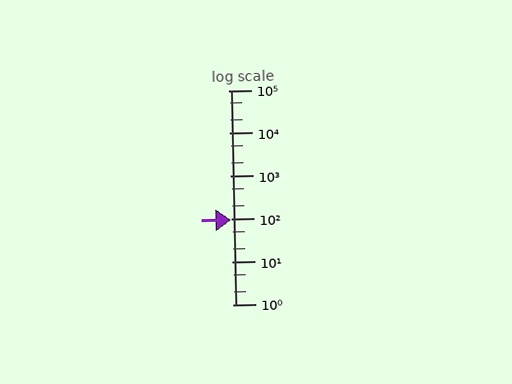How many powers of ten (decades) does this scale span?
The scale spans 5 decades, from 1 to 100000.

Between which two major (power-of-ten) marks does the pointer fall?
The pointer is between 10 and 100.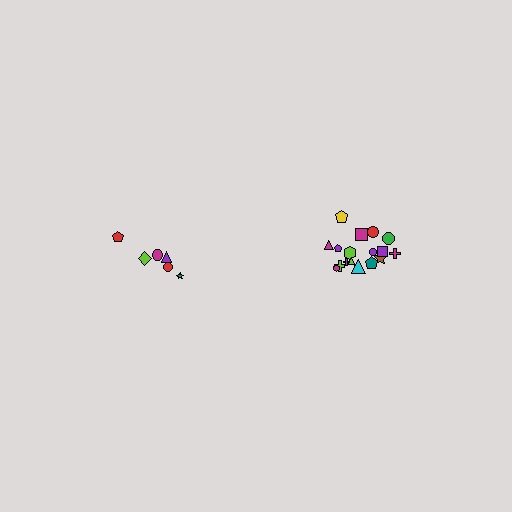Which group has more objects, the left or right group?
The right group.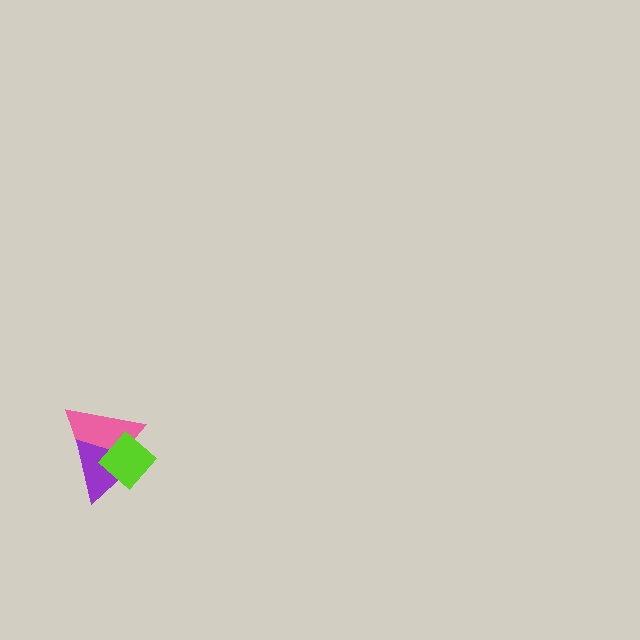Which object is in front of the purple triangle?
The lime diamond is in front of the purple triangle.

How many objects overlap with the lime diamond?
2 objects overlap with the lime diamond.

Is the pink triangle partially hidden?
Yes, it is partially covered by another shape.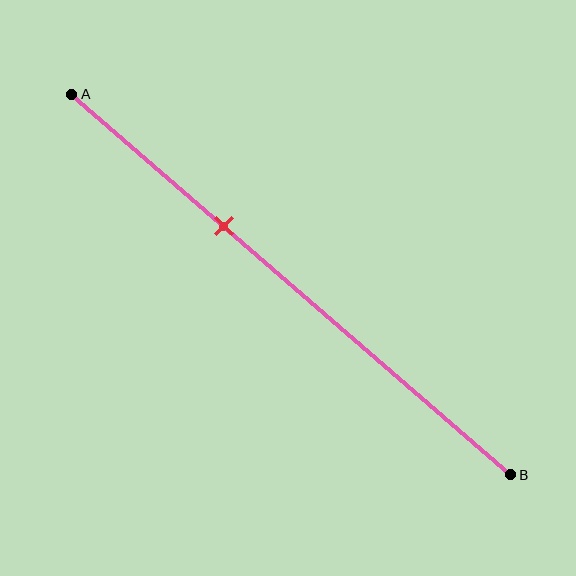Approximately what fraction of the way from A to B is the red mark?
The red mark is approximately 35% of the way from A to B.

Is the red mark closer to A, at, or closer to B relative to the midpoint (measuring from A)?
The red mark is closer to point A than the midpoint of segment AB.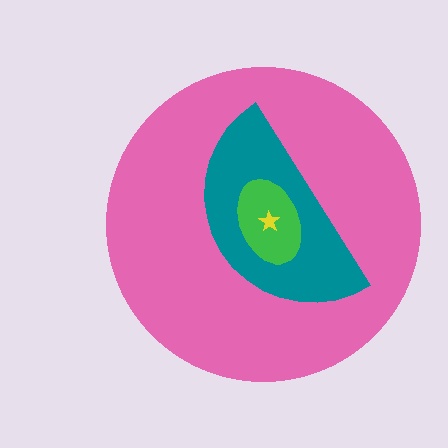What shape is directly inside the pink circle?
The teal semicircle.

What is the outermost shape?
The pink circle.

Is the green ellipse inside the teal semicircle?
Yes.